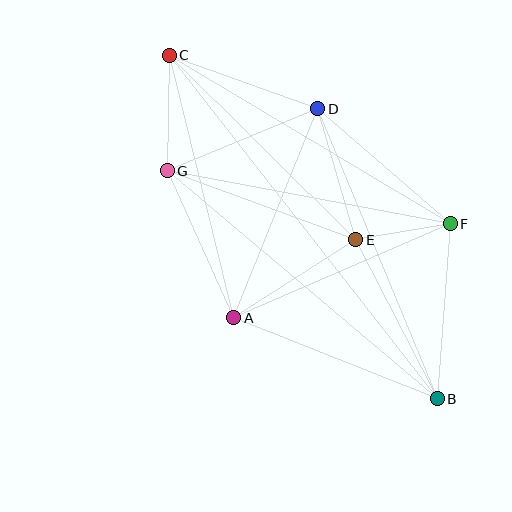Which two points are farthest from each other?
Points B and C are farthest from each other.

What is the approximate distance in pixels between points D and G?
The distance between D and G is approximately 163 pixels.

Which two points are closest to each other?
Points E and F are closest to each other.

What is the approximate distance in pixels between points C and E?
The distance between C and E is approximately 263 pixels.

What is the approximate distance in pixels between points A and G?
The distance between A and G is approximately 161 pixels.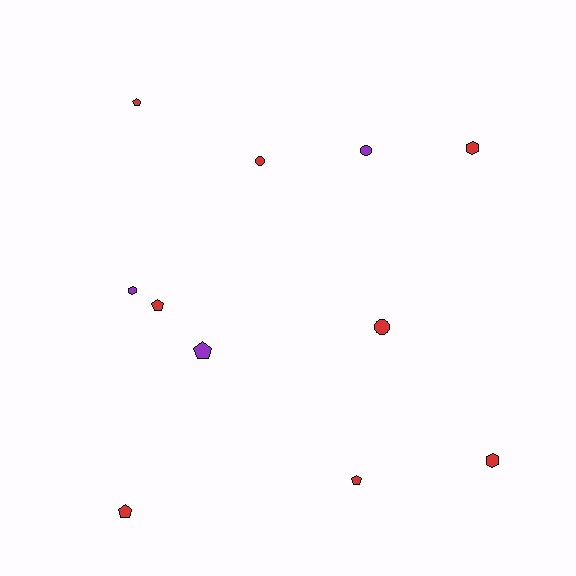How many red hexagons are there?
There are 2 red hexagons.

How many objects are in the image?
There are 11 objects.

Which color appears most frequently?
Red, with 8 objects.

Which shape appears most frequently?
Pentagon, with 5 objects.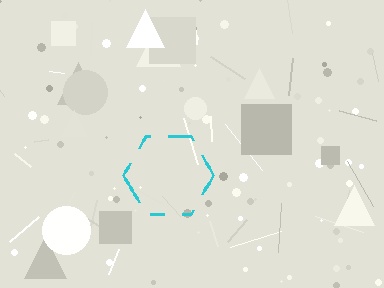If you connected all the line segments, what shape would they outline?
They would outline a hexagon.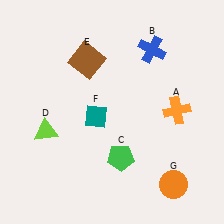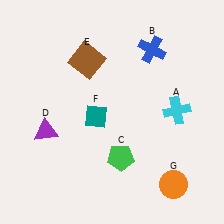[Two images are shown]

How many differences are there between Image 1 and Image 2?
There are 2 differences between the two images.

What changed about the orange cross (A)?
In Image 1, A is orange. In Image 2, it changed to cyan.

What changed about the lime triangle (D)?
In Image 1, D is lime. In Image 2, it changed to purple.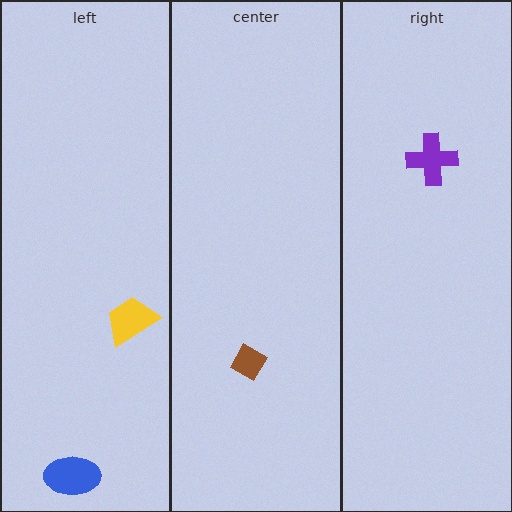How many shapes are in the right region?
1.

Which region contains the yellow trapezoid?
The left region.